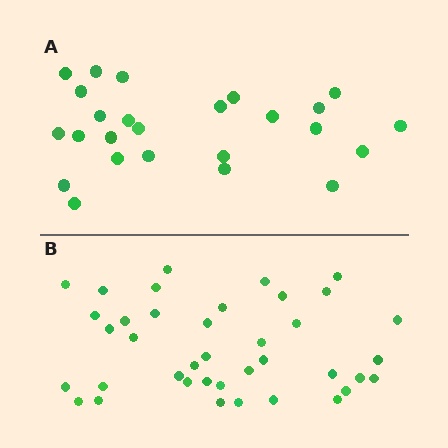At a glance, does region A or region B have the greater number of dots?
Region B (the bottom region) has more dots.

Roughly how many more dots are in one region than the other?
Region B has approximately 15 more dots than region A.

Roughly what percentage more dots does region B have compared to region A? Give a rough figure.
About 55% more.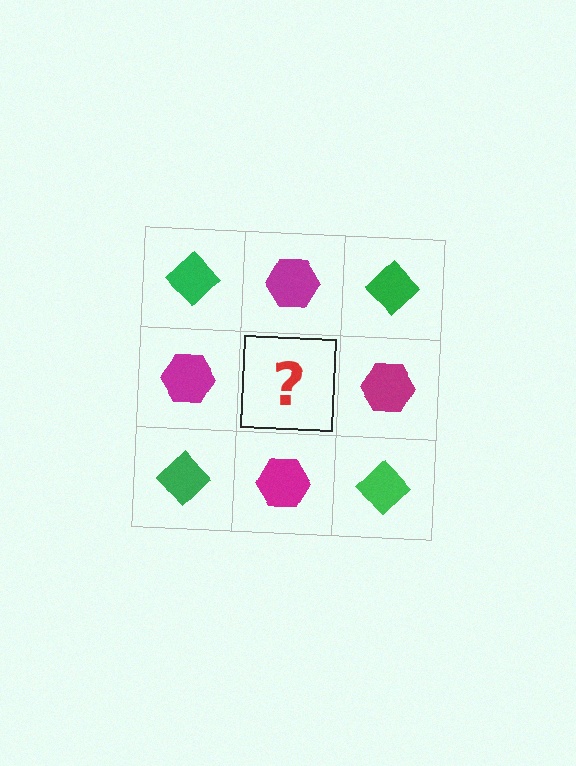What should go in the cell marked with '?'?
The missing cell should contain a green diamond.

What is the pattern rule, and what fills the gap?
The rule is that it alternates green diamond and magenta hexagon in a checkerboard pattern. The gap should be filled with a green diamond.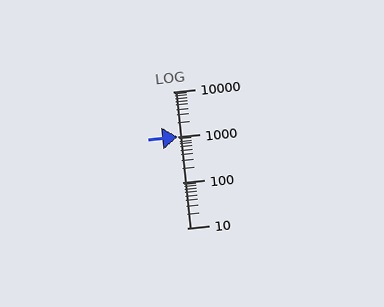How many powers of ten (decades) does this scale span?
The scale spans 3 decades, from 10 to 10000.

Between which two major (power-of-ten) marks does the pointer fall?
The pointer is between 1000 and 10000.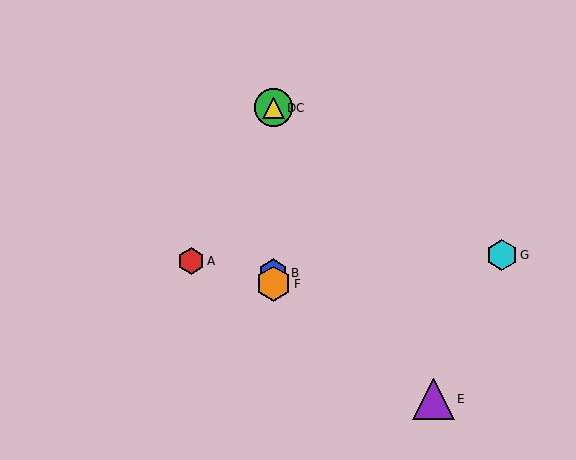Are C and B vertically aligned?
Yes, both are at x≈273.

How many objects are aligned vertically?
4 objects (B, C, D, F) are aligned vertically.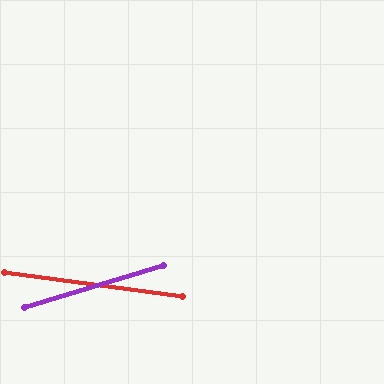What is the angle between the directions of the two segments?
Approximately 24 degrees.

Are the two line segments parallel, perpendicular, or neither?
Neither parallel nor perpendicular — they differ by about 24°.